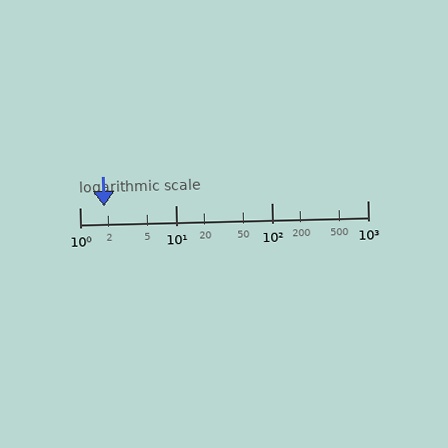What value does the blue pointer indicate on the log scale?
The pointer indicates approximately 1.8.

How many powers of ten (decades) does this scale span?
The scale spans 3 decades, from 1 to 1000.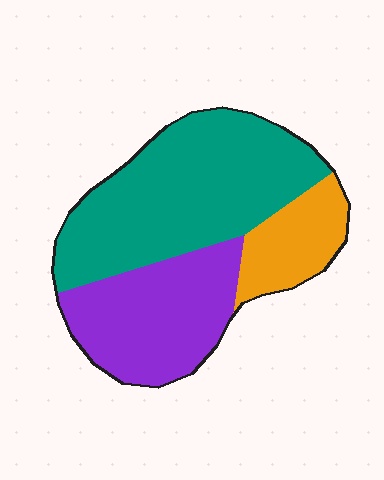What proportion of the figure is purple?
Purple takes up between a sixth and a third of the figure.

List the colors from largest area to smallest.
From largest to smallest: teal, purple, orange.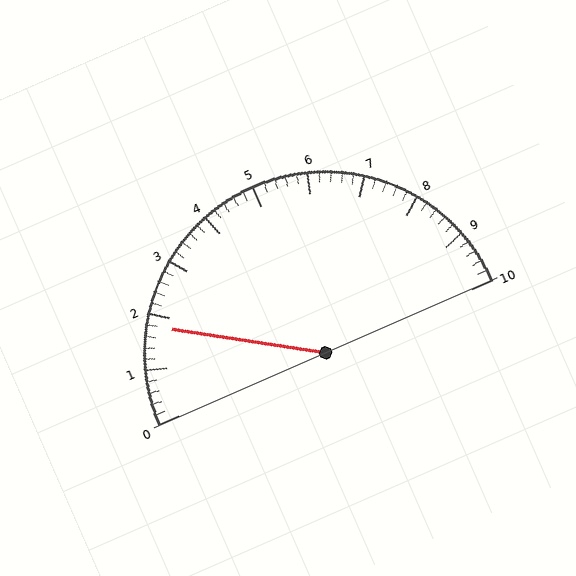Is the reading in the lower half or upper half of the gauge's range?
The reading is in the lower half of the range (0 to 10).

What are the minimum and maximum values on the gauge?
The gauge ranges from 0 to 10.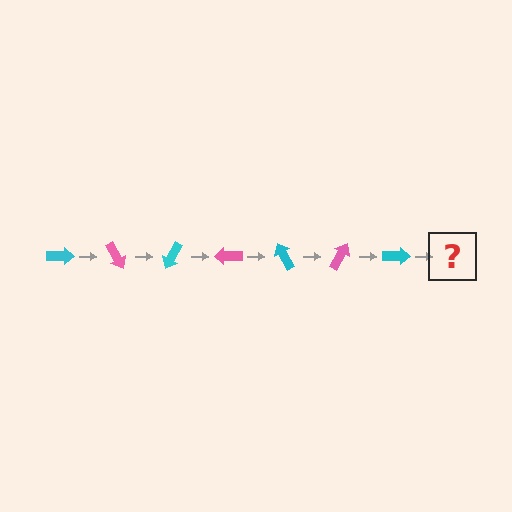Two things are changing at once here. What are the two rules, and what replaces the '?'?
The two rules are that it rotates 60 degrees each step and the color cycles through cyan and pink. The '?' should be a pink arrow, rotated 420 degrees from the start.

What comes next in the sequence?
The next element should be a pink arrow, rotated 420 degrees from the start.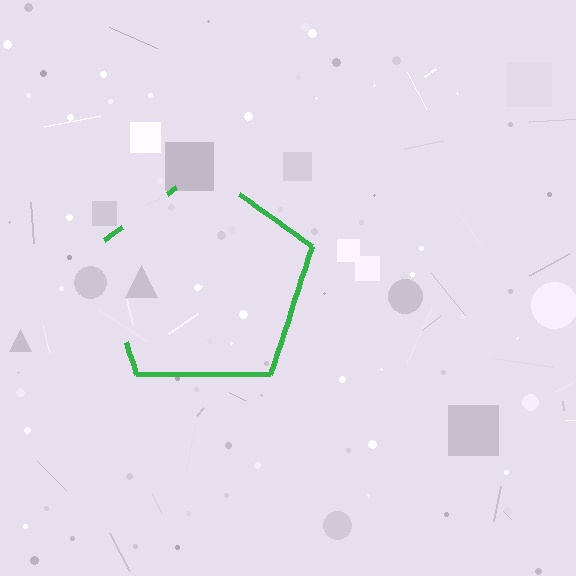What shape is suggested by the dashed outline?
The dashed outline suggests a pentagon.